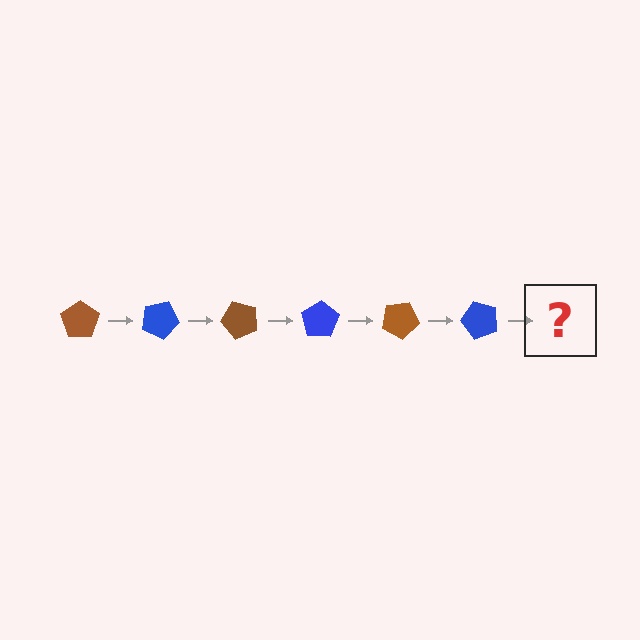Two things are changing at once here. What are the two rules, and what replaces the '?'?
The two rules are that it rotates 25 degrees each step and the color cycles through brown and blue. The '?' should be a brown pentagon, rotated 150 degrees from the start.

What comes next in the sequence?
The next element should be a brown pentagon, rotated 150 degrees from the start.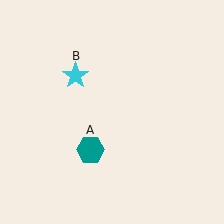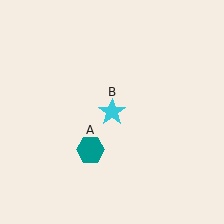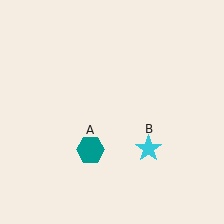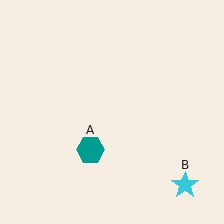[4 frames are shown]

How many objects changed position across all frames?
1 object changed position: cyan star (object B).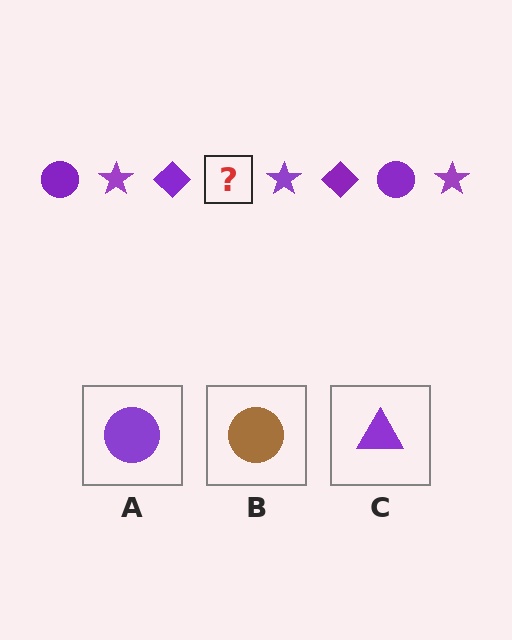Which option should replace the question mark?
Option A.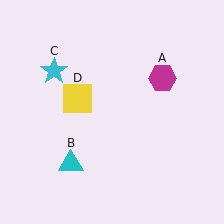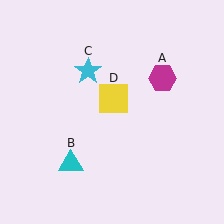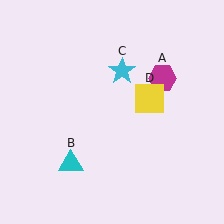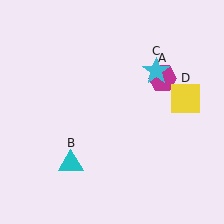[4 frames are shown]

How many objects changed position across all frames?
2 objects changed position: cyan star (object C), yellow square (object D).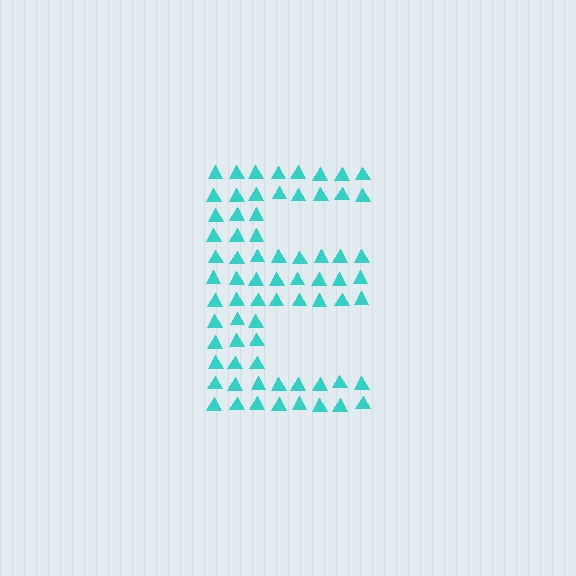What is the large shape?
The large shape is the letter E.